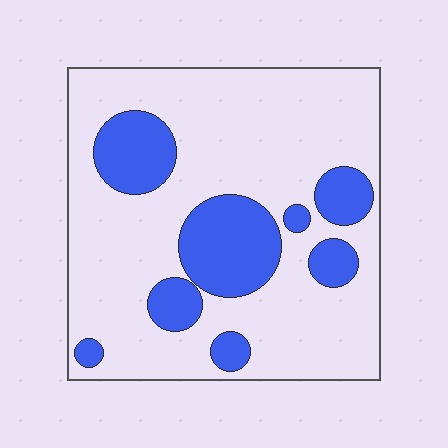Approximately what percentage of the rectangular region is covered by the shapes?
Approximately 25%.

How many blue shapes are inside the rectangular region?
8.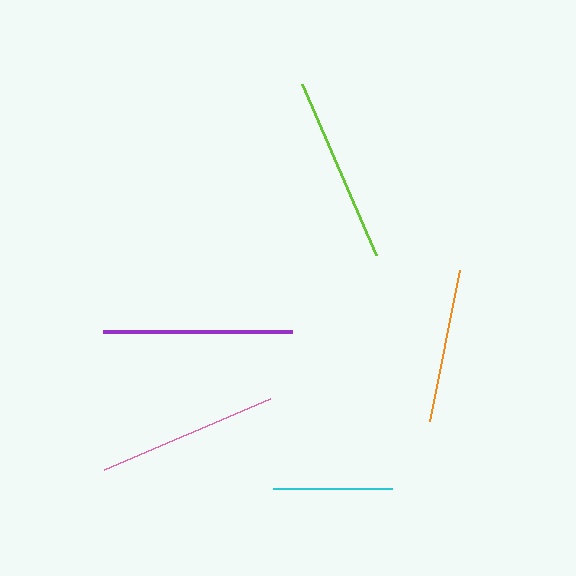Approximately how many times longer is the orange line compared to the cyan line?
The orange line is approximately 1.3 times the length of the cyan line.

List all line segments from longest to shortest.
From longest to shortest: purple, lime, pink, orange, cyan.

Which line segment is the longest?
The purple line is the longest at approximately 188 pixels.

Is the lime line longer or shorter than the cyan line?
The lime line is longer than the cyan line.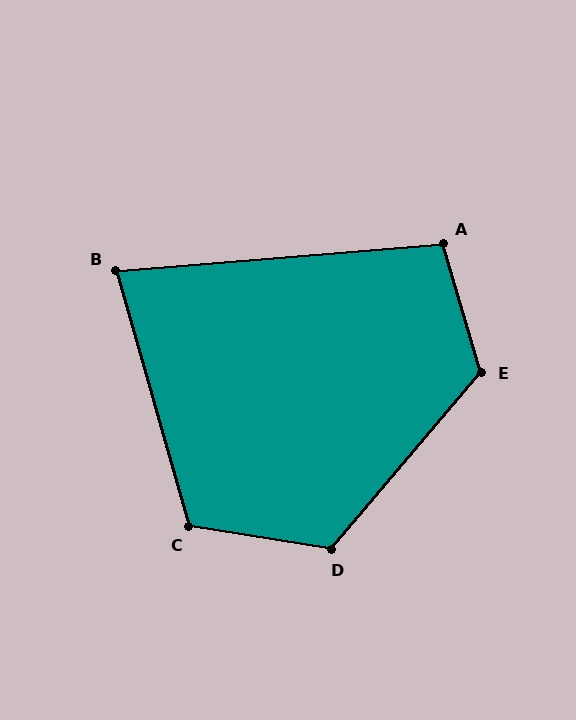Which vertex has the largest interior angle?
E, at approximately 123 degrees.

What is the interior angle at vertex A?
Approximately 102 degrees (obtuse).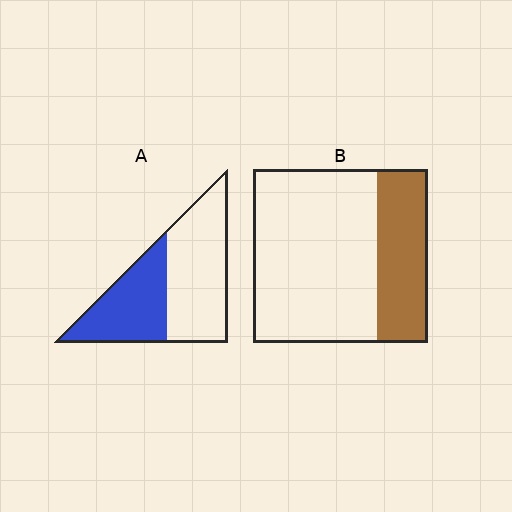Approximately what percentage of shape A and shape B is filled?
A is approximately 40% and B is approximately 30%.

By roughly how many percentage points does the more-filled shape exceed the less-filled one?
By roughly 15 percentage points (A over B).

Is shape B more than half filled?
No.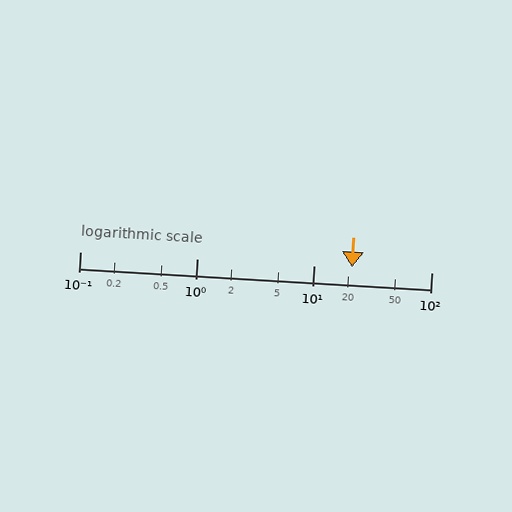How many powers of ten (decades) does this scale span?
The scale spans 3 decades, from 0.1 to 100.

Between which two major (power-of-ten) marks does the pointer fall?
The pointer is between 10 and 100.